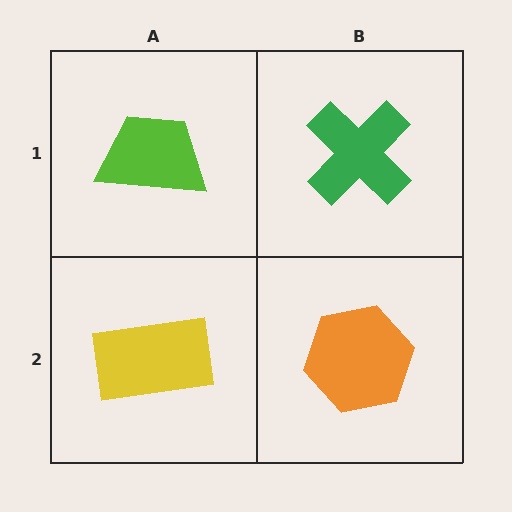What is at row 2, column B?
An orange hexagon.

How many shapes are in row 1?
2 shapes.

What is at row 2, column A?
A yellow rectangle.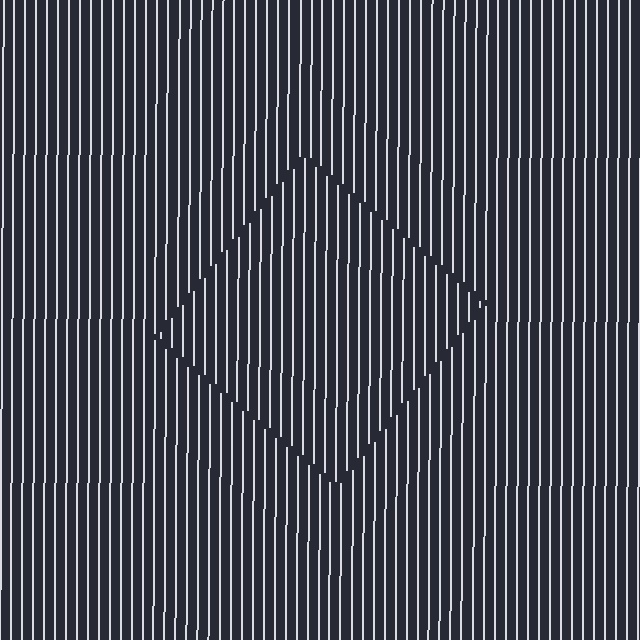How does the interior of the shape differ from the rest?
The interior of the shape contains the same grating, shifted by half a period — the contour is defined by the phase discontinuity where line-ends from the inner and outer gratings abut.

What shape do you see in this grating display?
An illusory square. The interior of the shape contains the same grating, shifted by half a period — the contour is defined by the phase discontinuity where line-ends from the inner and outer gratings abut.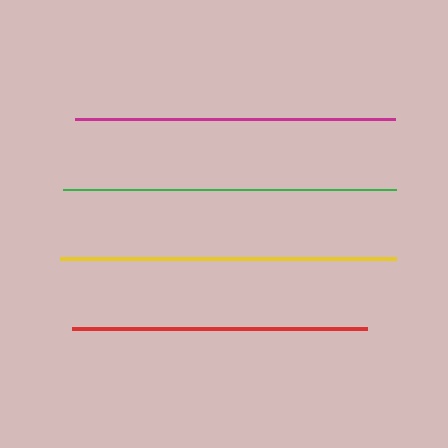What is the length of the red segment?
The red segment is approximately 294 pixels long.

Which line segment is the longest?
The yellow line is the longest at approximately 336 pixels.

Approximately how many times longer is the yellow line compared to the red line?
The yellow line is approximately 1.1 times the length of the red line.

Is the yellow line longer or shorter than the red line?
The yellow line is longer than the red line.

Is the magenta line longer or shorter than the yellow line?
The yellow line is longer than the magenta line.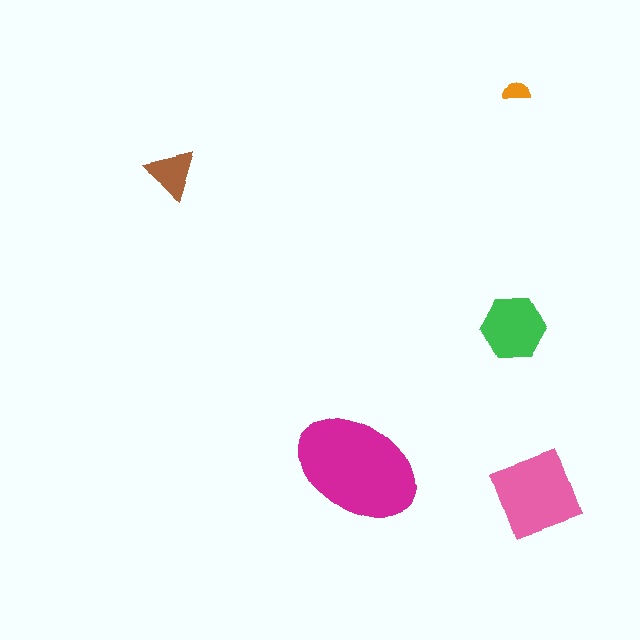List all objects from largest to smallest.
The magenta ellipse, the pink square, the green hexagon, the brown triangle, the orange semicircle.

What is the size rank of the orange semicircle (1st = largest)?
5th.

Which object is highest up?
The orange semicircle is topmost.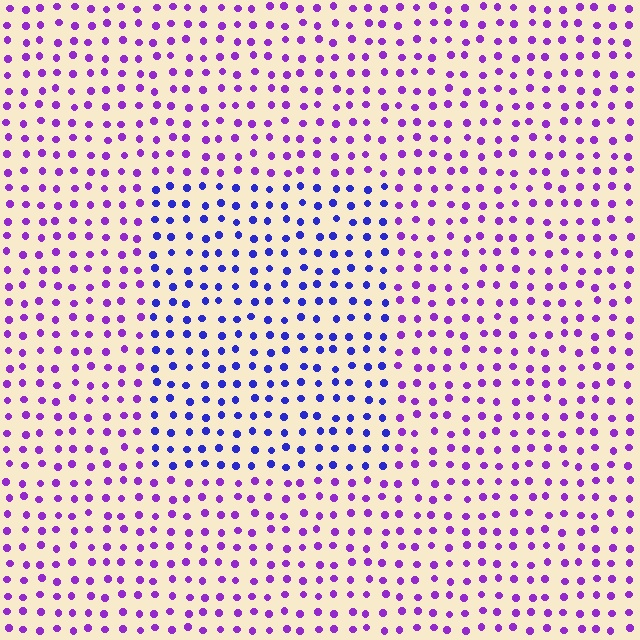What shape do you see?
I see a rectangle.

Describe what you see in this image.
The image is filled with small purple elements in a uniform arrangement. A rectangle-shaped region is visible where the elements are tinted to a slightly different hue, forming a subtle color boundary.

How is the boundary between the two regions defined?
The boundary is defined purely by a slight shift in hue (about 40 degrees). Spacing, size, and orientation are identical on both sides.